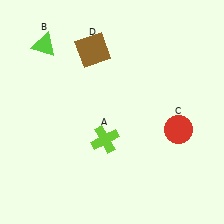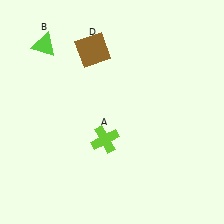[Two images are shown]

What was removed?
The red circle (C) was removed in Image 2.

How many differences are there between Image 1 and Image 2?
There is 1 difference between the two images.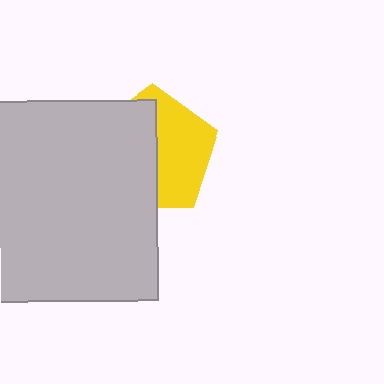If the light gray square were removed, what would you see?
You would see the complete yellow pentagon.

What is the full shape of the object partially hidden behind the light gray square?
The partially hidden object is a yellow pentagon.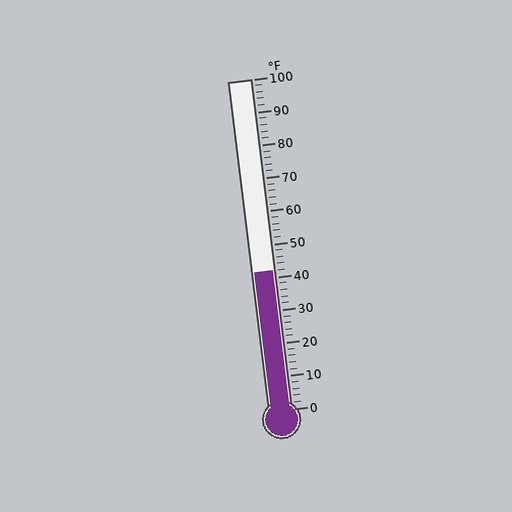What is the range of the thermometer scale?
The thermometer scale ranges from 0°F to 100°F.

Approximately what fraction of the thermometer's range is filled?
The thermometer is filled to approximately 40% of its range.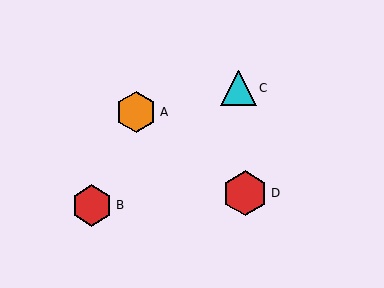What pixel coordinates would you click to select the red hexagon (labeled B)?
Click at (92, 205) to select the red hexagon B.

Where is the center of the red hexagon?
The center of the red hexagon is at (245, 193).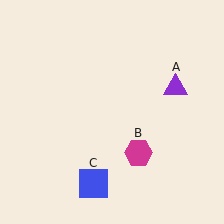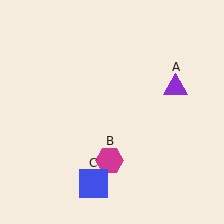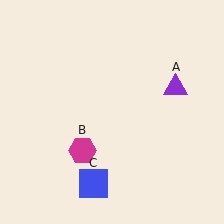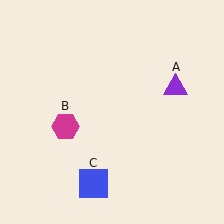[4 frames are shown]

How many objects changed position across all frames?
1 object changed position: magenta hexagon (object B).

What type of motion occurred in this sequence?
The magenta hexagon (object B) rotated clockwise around the center of the scene.